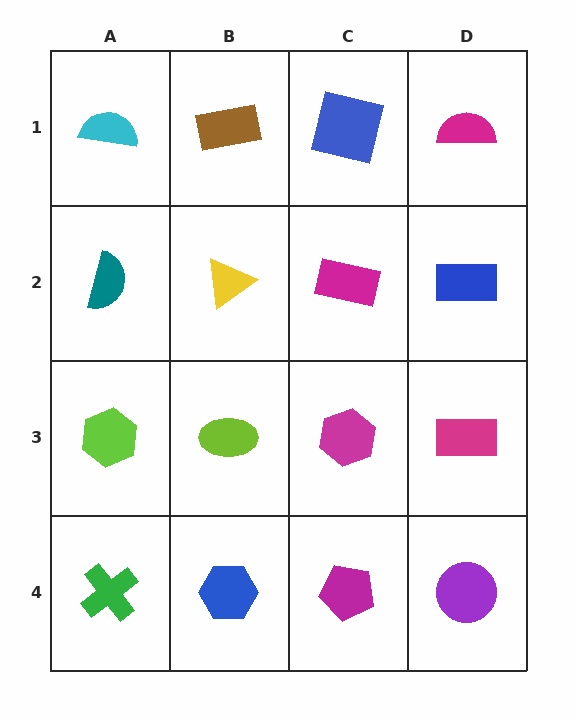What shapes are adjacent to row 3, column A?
A teal semicircle (row 2, column A), a green cross (row 4, column A), a lime ellipse (row 3, column B).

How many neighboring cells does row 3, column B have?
4.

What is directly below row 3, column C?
A magenta pentagon.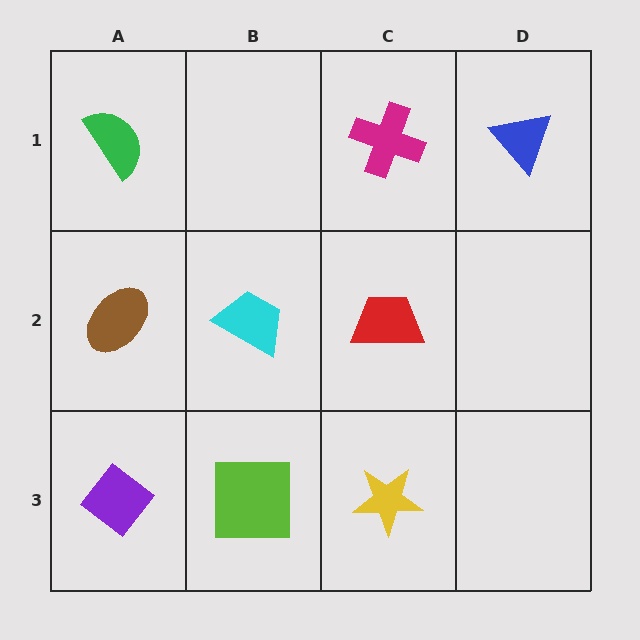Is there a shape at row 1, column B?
No, that cell is empty.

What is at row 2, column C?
A red trapezoid.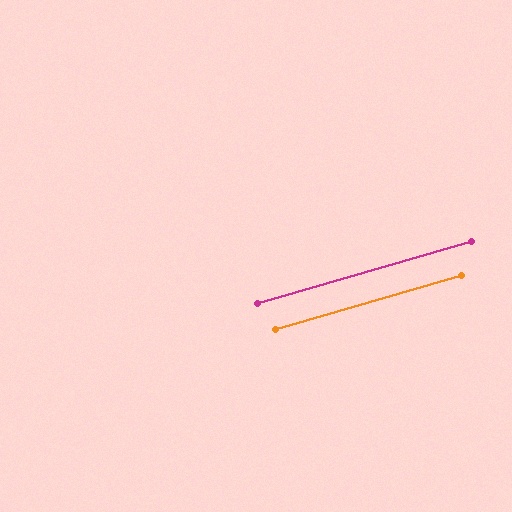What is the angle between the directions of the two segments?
Approximately 0 degrees.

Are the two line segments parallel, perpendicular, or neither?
Parallel — their directions differ by only 0.0°.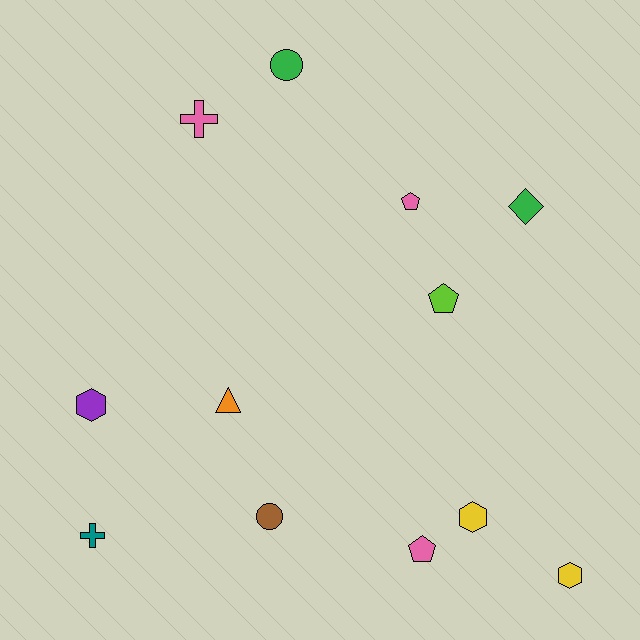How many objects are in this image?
There are 12 objects.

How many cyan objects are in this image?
There are no cyan objects.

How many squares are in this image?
There are no squares.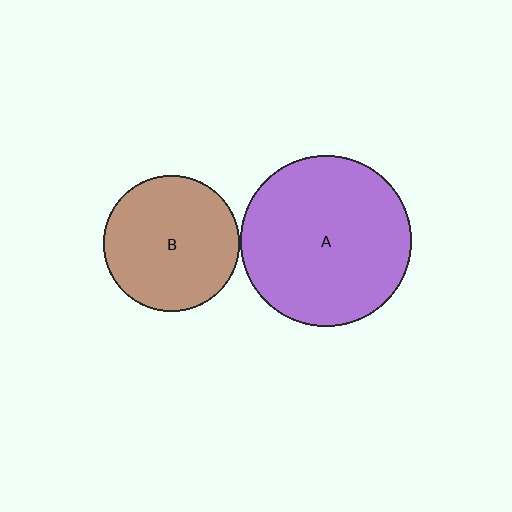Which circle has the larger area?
Circle A (purple).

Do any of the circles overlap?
No, none of the circles overlap.